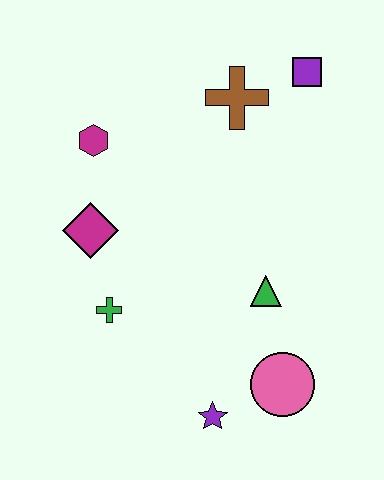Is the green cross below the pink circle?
No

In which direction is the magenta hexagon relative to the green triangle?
The magenta hexagon is to the left of the green triangle.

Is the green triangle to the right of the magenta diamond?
Yes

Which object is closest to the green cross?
The magenta diamond is closest to the green cross.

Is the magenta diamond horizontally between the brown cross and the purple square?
No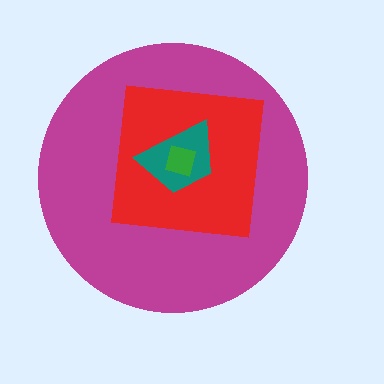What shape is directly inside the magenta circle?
The red square.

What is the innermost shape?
The green square.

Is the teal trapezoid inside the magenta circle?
Yes.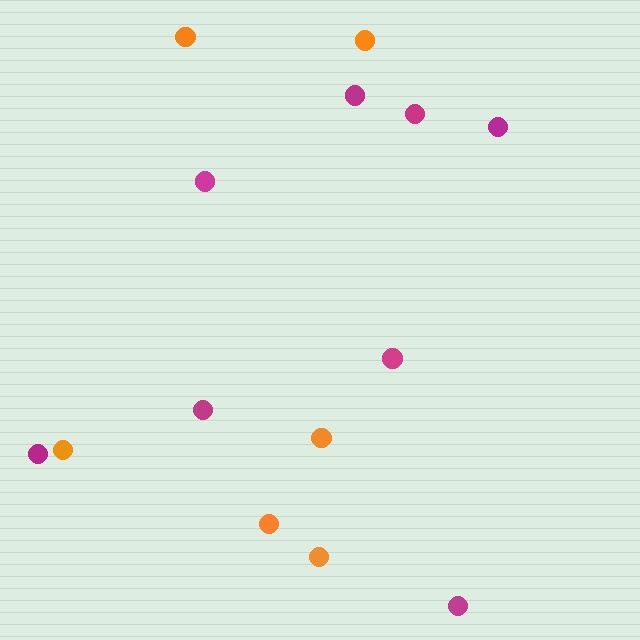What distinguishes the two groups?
There are 2 groups: one group of orange circles (6) and one group of magenta circles (8).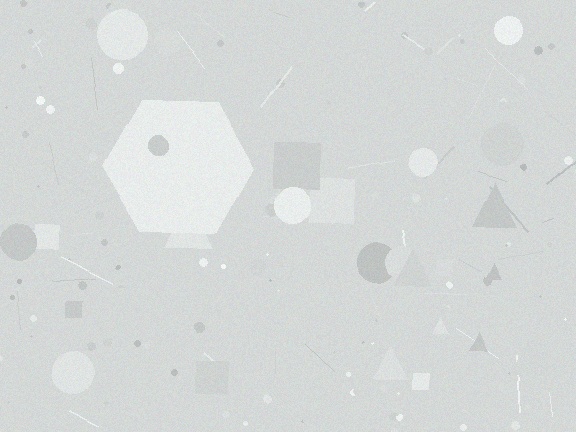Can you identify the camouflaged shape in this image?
The camouflaged shape is a hexagon.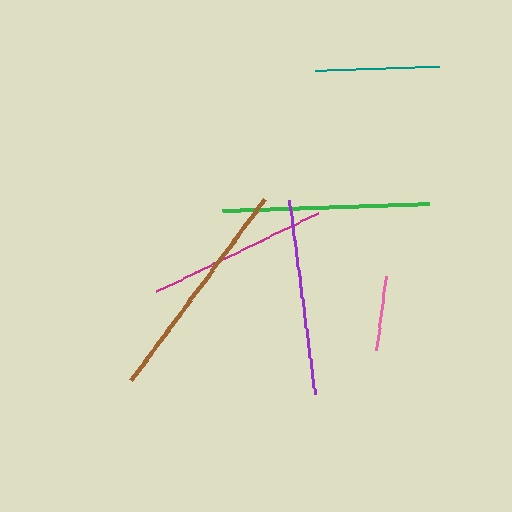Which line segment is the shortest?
The pink line is the shortest at approximately 75 pixels.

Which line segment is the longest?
The brown line is the longest at approximately 226 pixels.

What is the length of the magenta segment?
The magenta segment is approximately 180 pixels long.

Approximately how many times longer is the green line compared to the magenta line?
The green line is approximately 1.2 times the length of the magenta line.